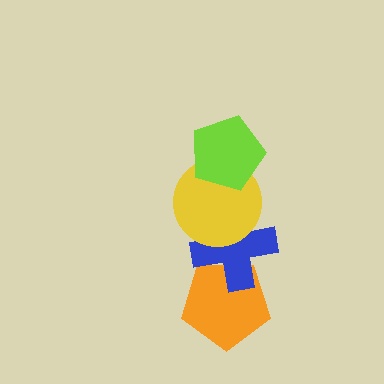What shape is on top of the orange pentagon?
The blue cross is on top of the orange pentagon.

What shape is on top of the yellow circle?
The lime pentagon is on top of the yellow circle.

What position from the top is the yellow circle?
The yellow circle is 2nd from the top.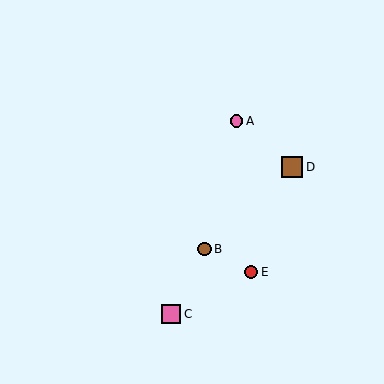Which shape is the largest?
The brown square (labeled D) is the largest.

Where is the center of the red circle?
The center of the red circle is at (251, 272).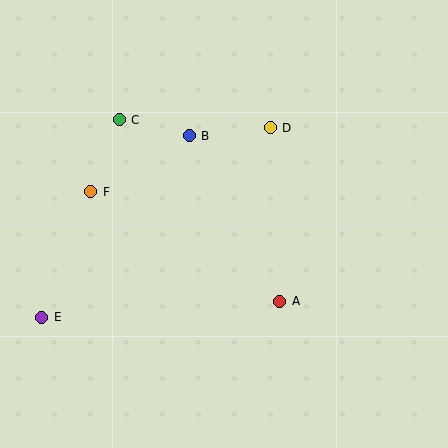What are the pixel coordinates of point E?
Point E is at (42, 317).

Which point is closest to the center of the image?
Point B at (189, 136) is closest to the center.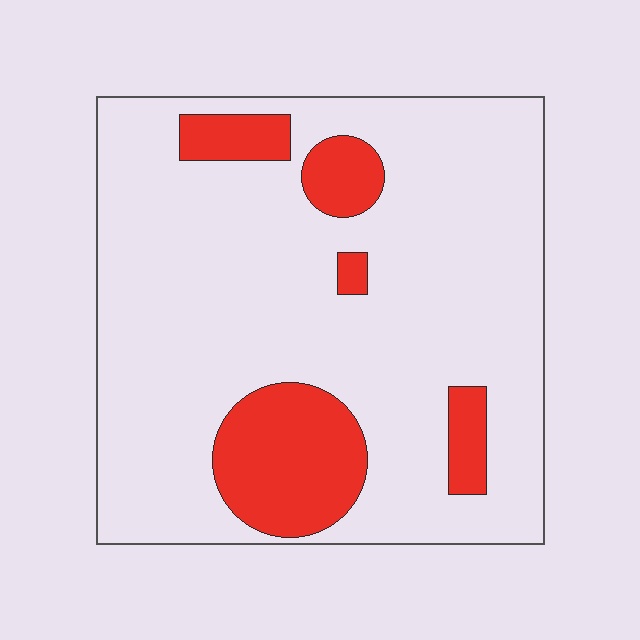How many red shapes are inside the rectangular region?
5.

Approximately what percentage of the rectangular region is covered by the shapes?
Approximately 20%.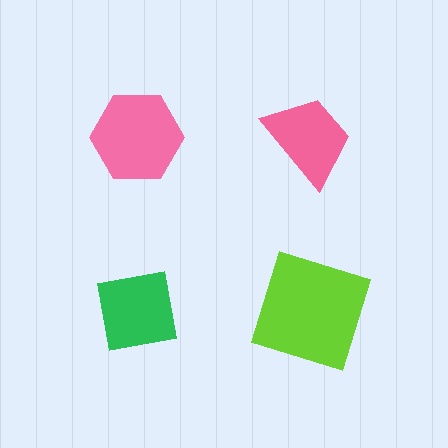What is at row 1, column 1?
A pink hexagon.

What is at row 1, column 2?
A pink trapezoid.